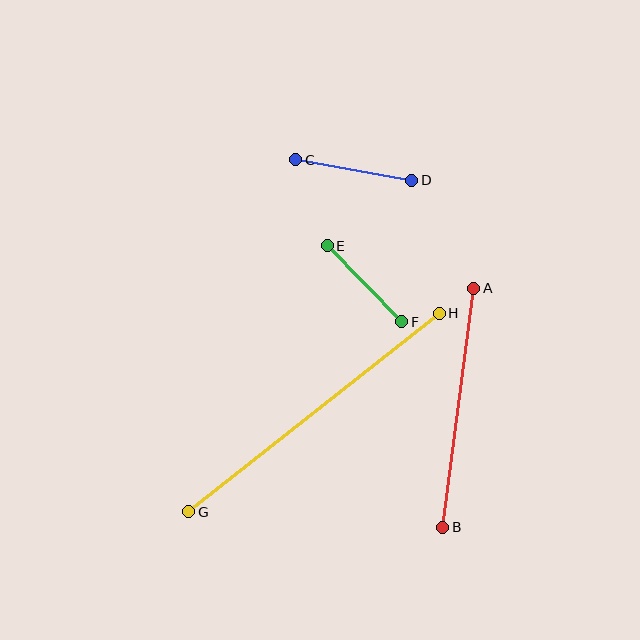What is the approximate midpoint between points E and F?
The midpoint is at approximately (365, 284) pixels.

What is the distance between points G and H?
The distance is approximately 320 pixels.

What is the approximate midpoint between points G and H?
The midpoint is at approximately (314, 412) pixels.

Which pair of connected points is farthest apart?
Points G and H are farthest apart.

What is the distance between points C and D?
The distance is approximately 118 pixels.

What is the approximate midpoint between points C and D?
The midpoint is at approximately (354, 170) pixels.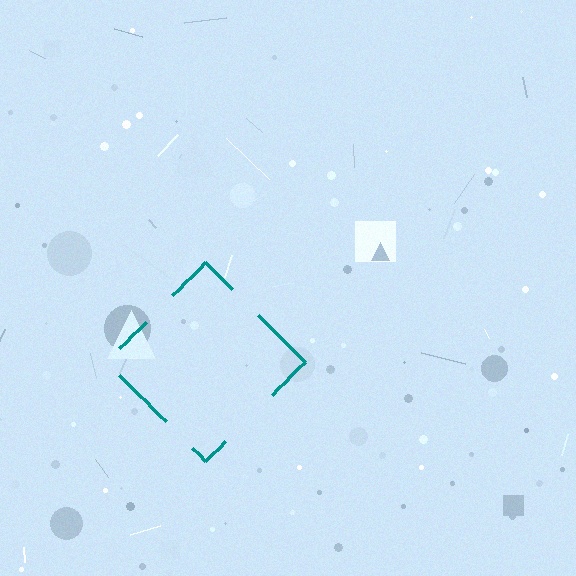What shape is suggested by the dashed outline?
The dashed outline suggests a diamond.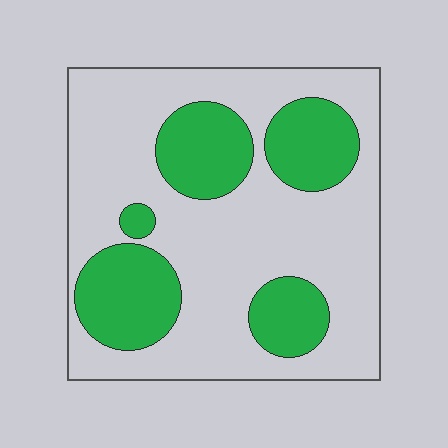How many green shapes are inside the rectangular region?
5.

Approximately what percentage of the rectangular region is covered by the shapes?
Approximately 30%.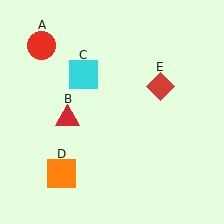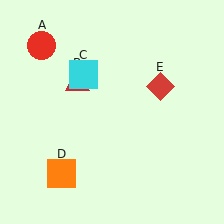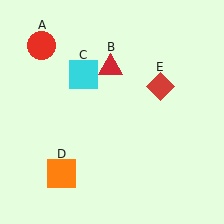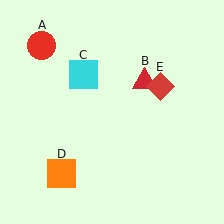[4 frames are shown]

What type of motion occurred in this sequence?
The red triangle (object B) rotated clockwise around the center of the scene.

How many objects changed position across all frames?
1 object changed position: red triangle (object B).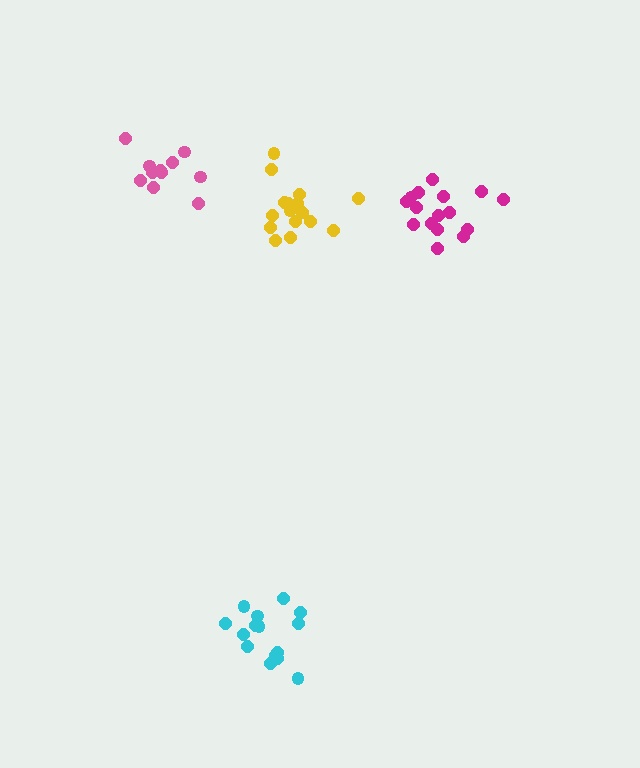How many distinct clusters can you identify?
There are 4 distinct clusters.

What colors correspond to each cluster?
The clusters are colored: yellow, magenta, cyan, pink.